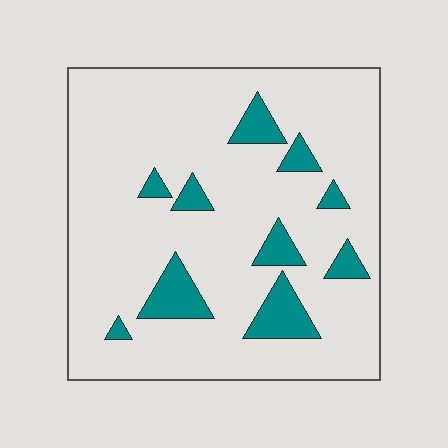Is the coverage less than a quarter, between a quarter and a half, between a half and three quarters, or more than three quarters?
Less than a quarter.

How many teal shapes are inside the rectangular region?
10.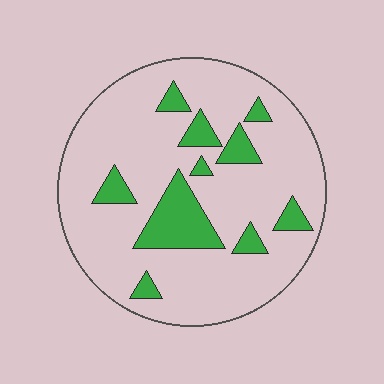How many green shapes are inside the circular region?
10.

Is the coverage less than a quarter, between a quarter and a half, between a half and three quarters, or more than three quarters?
Less than a quarter.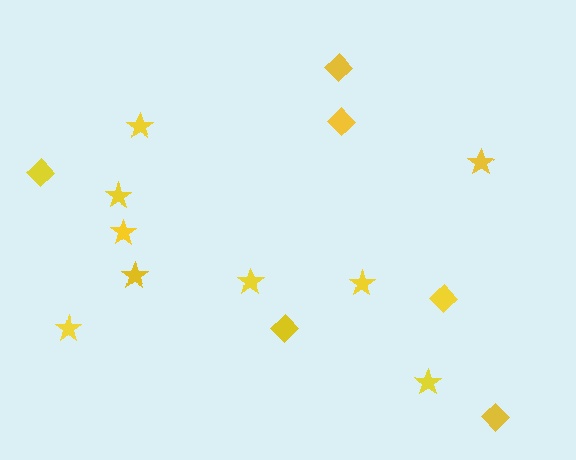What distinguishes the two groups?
There are 2 groups: one group of diamonds (6) and one group of stars (9).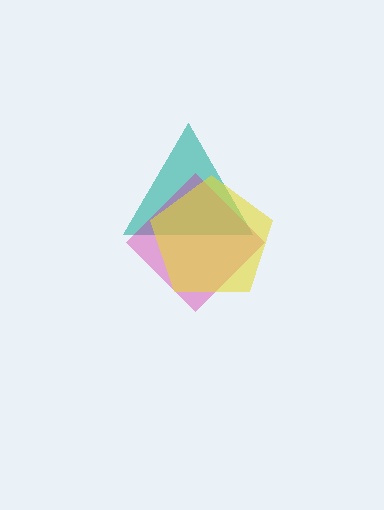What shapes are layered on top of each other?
The layered shapes are: a teal triangle, a magenta diamond, a yellow pentagon.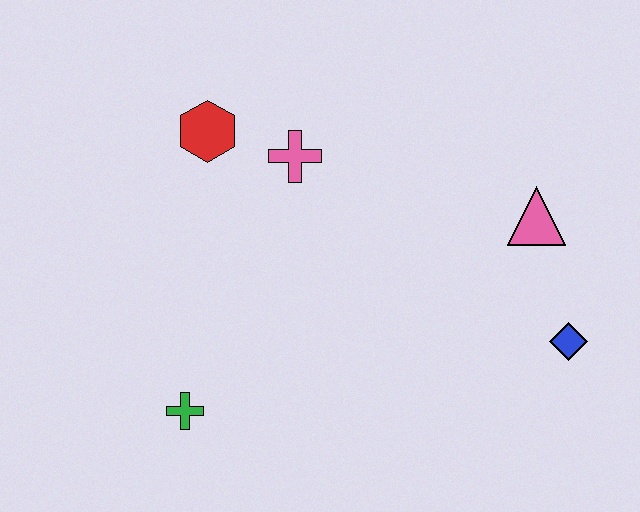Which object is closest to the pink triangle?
The blue diamond is closest to the pink triangle.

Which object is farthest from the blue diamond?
The red hexagon is farthest from the blue diamond.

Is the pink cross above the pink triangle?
Yes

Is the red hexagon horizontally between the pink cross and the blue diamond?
No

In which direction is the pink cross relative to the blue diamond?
The pink cross is to the left of the blue diamond.